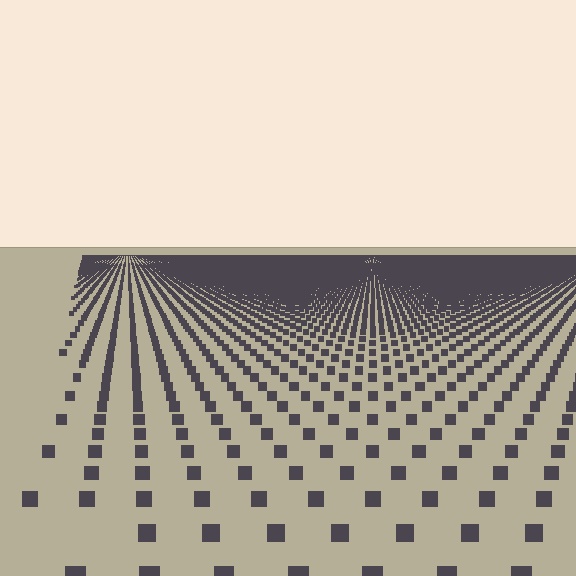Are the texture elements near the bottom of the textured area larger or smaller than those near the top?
Larger. Near the bottom, elements are closer to the viewer and appear at a bigger on-screen size.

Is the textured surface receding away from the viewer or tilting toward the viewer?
The surface is receding away from the viewer. Texture elements get smaller and denser toward the top.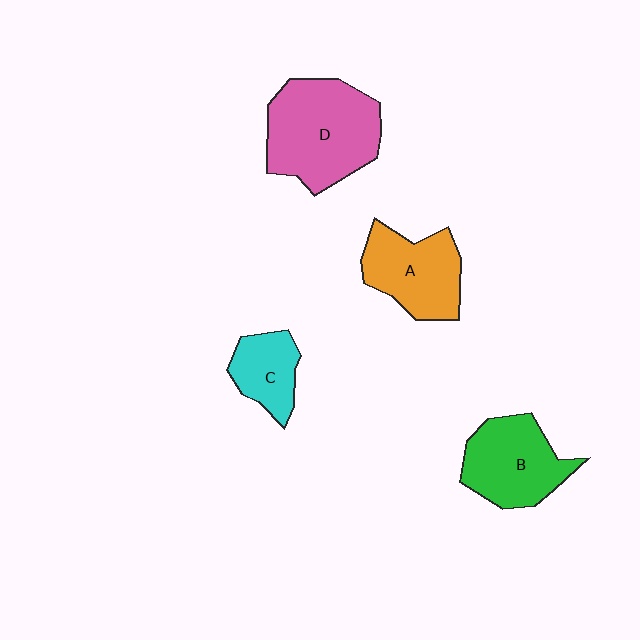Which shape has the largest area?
Shape D (pink).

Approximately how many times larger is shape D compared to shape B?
Approximately 1.4 times.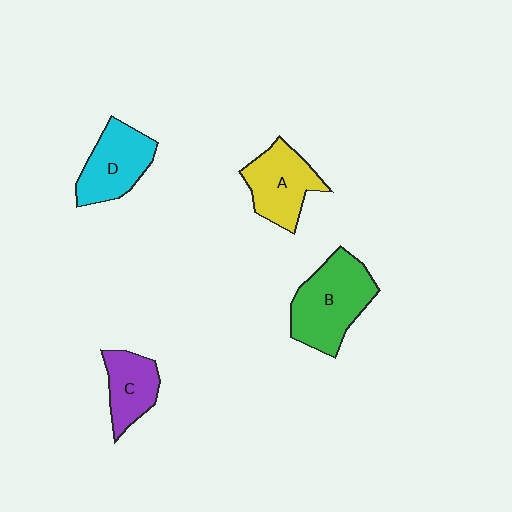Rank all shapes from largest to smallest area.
From largest to smallest: B (green), A (yellow), D (cyan), C (purple).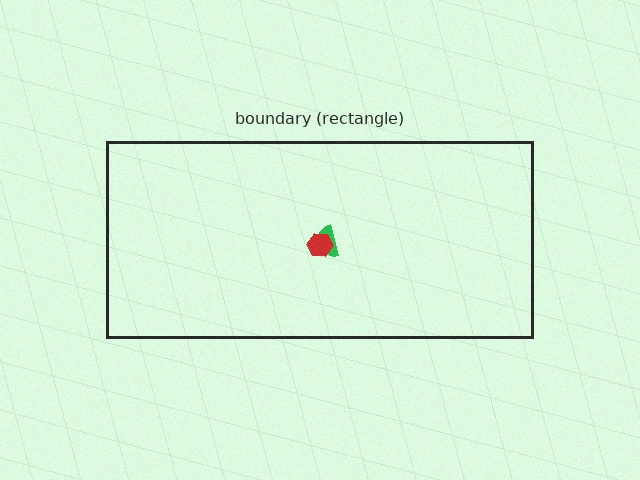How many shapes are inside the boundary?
2 inside, 0 outside.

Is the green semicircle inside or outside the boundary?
Inside.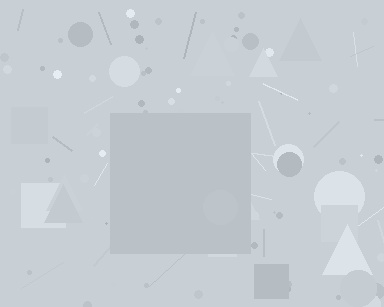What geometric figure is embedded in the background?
A square is embedded in the background.